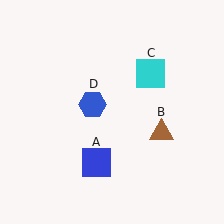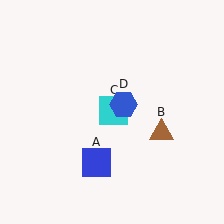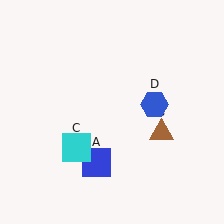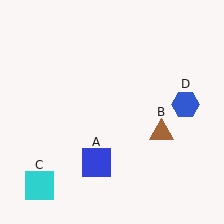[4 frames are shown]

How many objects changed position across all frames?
2 objects changed position: cyan square (object C), blue hexagon (object D).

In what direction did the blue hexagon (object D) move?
The blue hexagon (object D) moved right.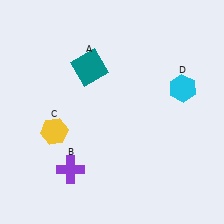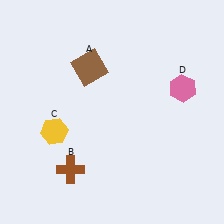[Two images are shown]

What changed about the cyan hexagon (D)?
In Image 1, D is cyan. In Image 2, it changed to pink.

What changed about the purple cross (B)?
In Image 1, B is purple. In Image 2, it changed to brown.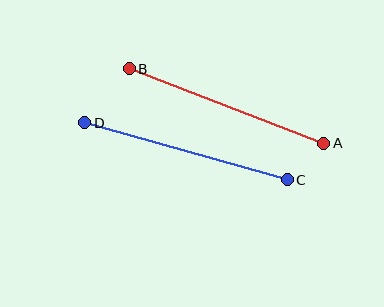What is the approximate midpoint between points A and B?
The midpoint is at approximately (226, 106) pixels.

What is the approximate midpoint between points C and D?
The midpoint is at approximately (186, 151) pixels.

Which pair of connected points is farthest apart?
Points C and D are farthest apart.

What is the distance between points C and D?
The distance is approximately 210 pixels.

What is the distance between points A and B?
The distance is approximately 208 pixels.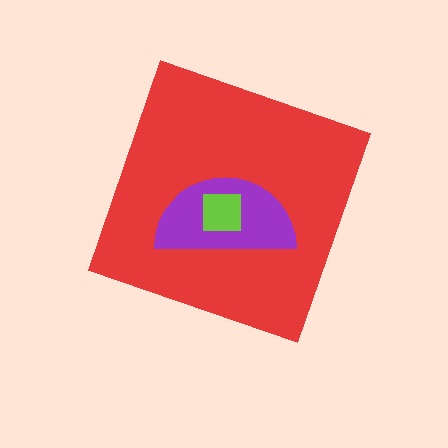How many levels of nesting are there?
3.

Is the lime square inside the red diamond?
Yes.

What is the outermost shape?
The red diamond.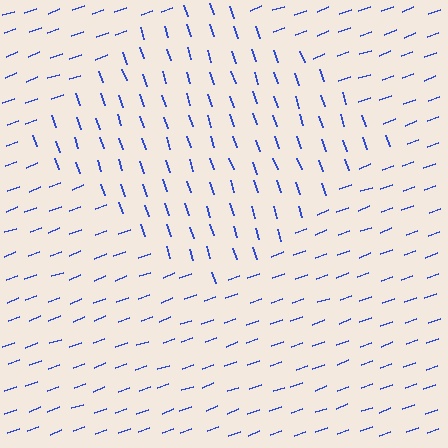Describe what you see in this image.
The image is filled with small blue line segments. A diamond region in the image has lines oriented differently from the surrounding lines, creating a visible texture boundary.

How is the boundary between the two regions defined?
The boundary is defined purely by a change in line orientation (approximately 88 degrees difference). All lines are the same color and thickness.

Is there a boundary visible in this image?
Yes, there is a texture boundary formed by a change in line orientation.